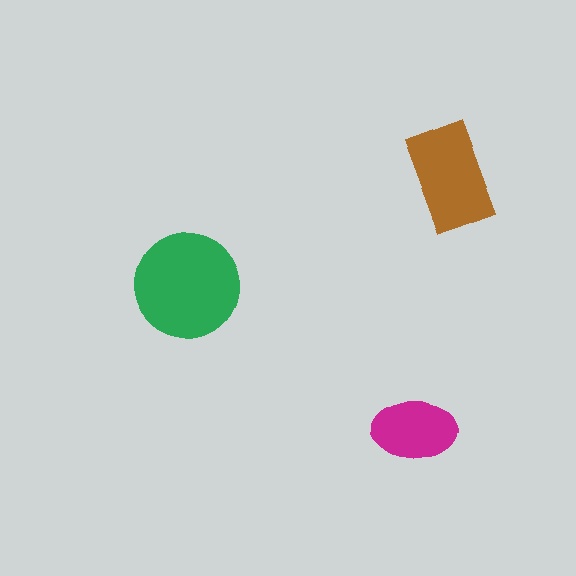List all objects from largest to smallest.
The green circle, the brown rectangle, the magenta ellipse.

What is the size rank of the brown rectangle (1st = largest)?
2nd.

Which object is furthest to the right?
The brown rectangle is rightmost.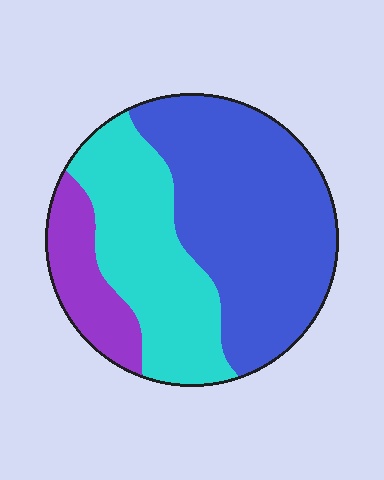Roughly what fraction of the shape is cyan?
Cyan covers 34% of the shape.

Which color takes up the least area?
Purple, at roughly 15%.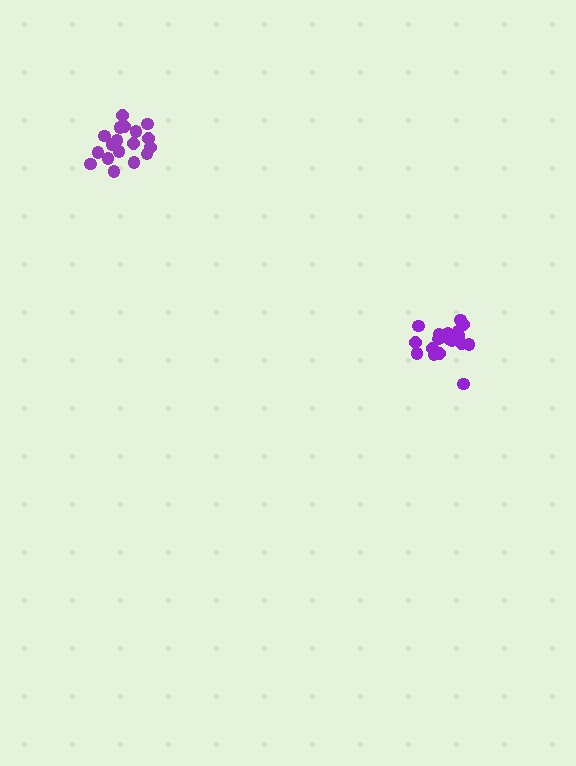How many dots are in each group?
Group 1: 18 dots, Group 2: 18 dots (36 total).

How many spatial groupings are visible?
There are 2 spatial groupings.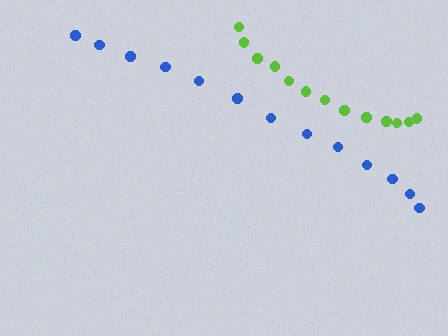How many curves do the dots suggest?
There are 2 distinct paths.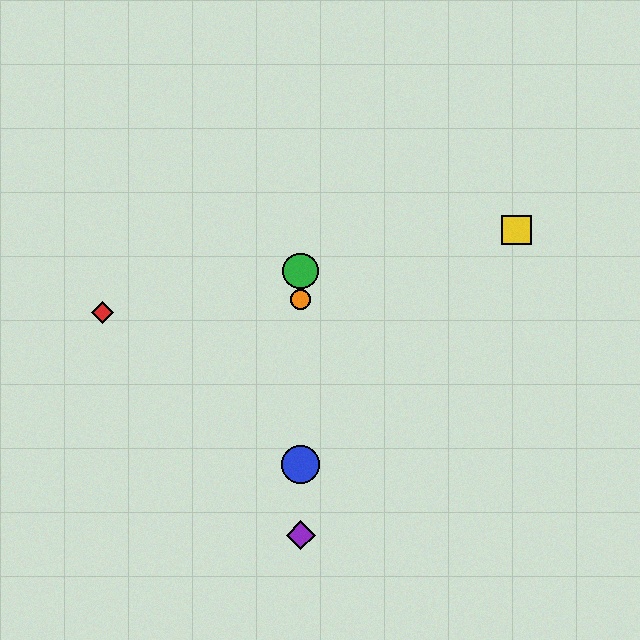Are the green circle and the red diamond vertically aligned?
No, the green circle is at x≈301 and the red diamond is at x≈102.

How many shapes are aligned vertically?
4 shapes (the blue circle, the green circle, the purple diamond, the orange circle) are aligned vertically.